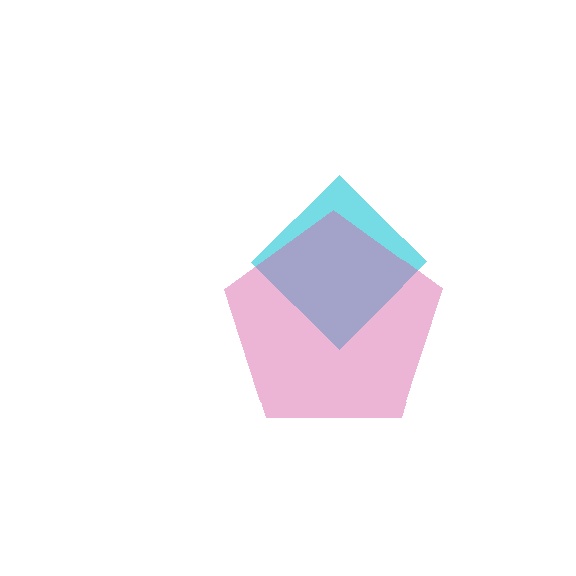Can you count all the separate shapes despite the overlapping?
Yes, there are 2 separate shapes.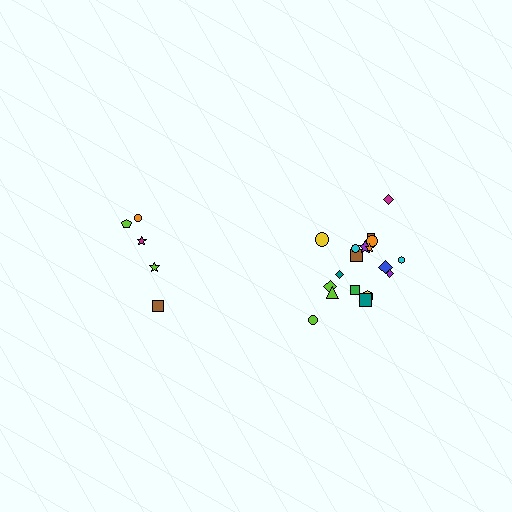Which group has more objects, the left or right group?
The right group.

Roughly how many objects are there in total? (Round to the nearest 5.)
Roughly 25 objects in total.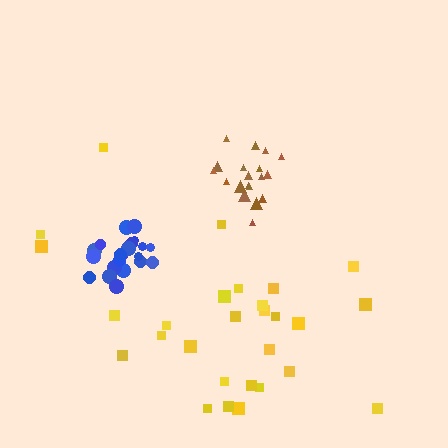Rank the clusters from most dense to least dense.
blue, brown, yellow.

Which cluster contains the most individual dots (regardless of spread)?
Yellow (28).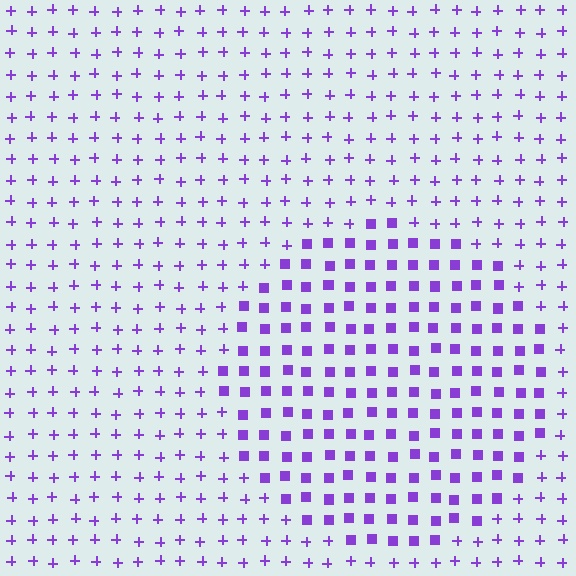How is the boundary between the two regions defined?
The boundary is defined by a change in element shape: squares inside vs. plus signs outside. All elements share the same color and spacing.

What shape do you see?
I see a circle.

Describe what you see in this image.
The image is filled with small purple elements arranged in a uniform grid. A circle-shaped region contains squares, while the surrounding area contains plus signs. The boundary is defined purely by the change in element shape.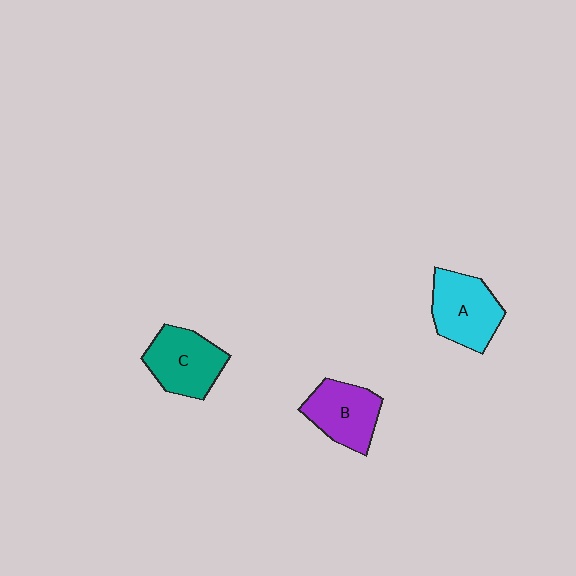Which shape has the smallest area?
Shape B (purple).